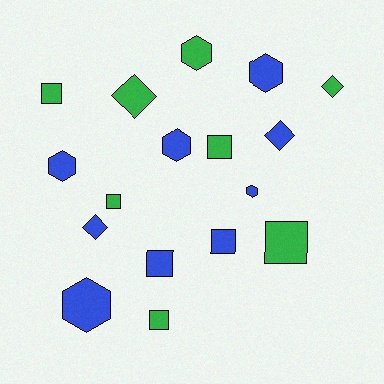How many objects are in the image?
There are 17 objects.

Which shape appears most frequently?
Square, with 7 objects.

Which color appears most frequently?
Blue, with 9 objects.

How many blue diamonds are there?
There are 2 blue diamonds.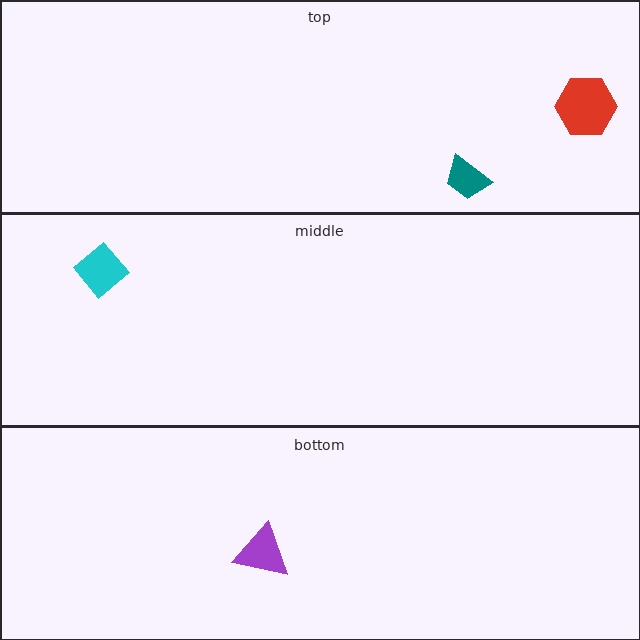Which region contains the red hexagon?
The top region.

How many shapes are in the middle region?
1.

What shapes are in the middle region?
The cyan diamond.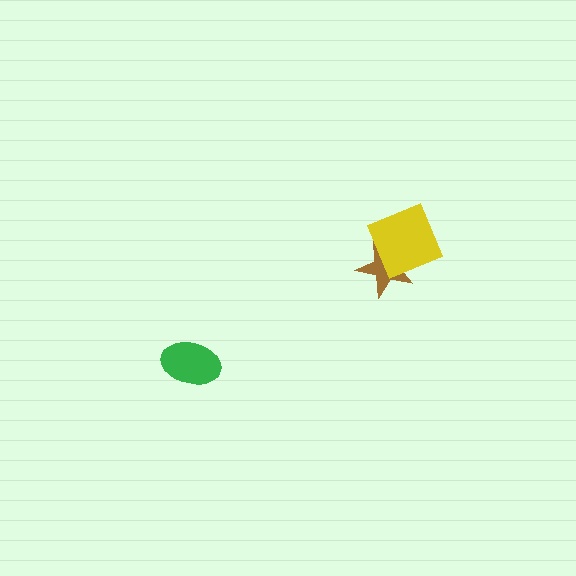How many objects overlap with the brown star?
1 object overlaps with the brown star.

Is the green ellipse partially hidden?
No, no other shape covers it.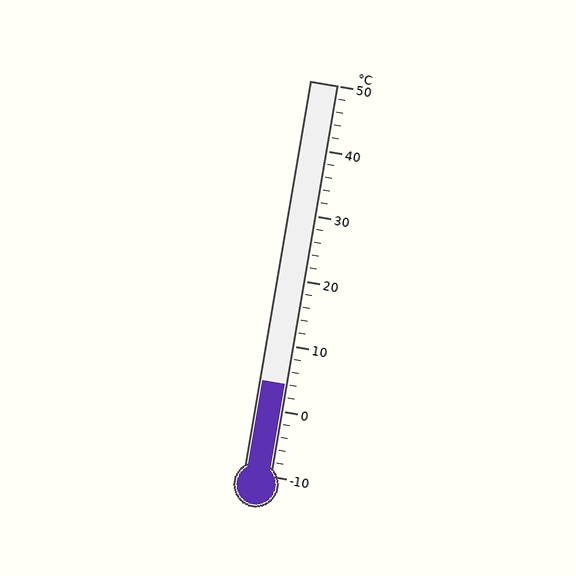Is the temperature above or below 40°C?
The temperature is below 40°C.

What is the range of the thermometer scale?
The thermometer scale ranges from -10°C to 50°C.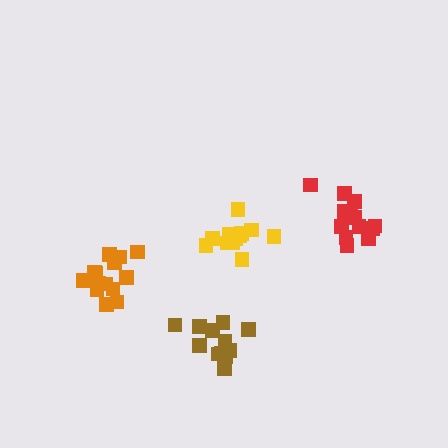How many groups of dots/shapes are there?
There are 4 groups.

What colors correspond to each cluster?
The clusters are colored: yellow, red, orange, brown.